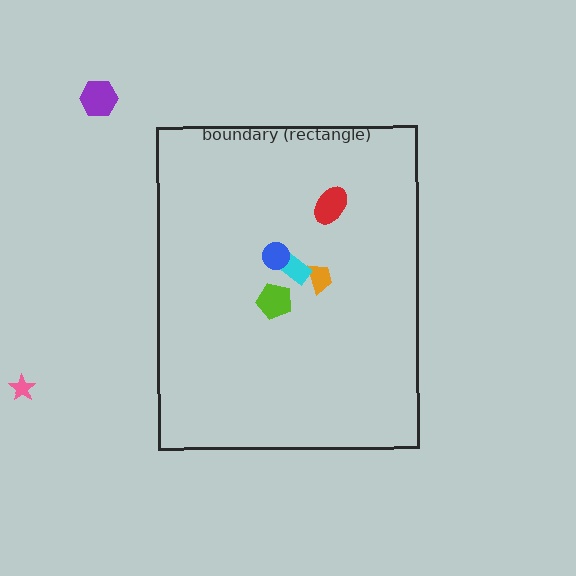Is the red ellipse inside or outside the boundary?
Inside.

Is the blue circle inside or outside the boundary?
Inside.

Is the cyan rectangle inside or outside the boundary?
Inside.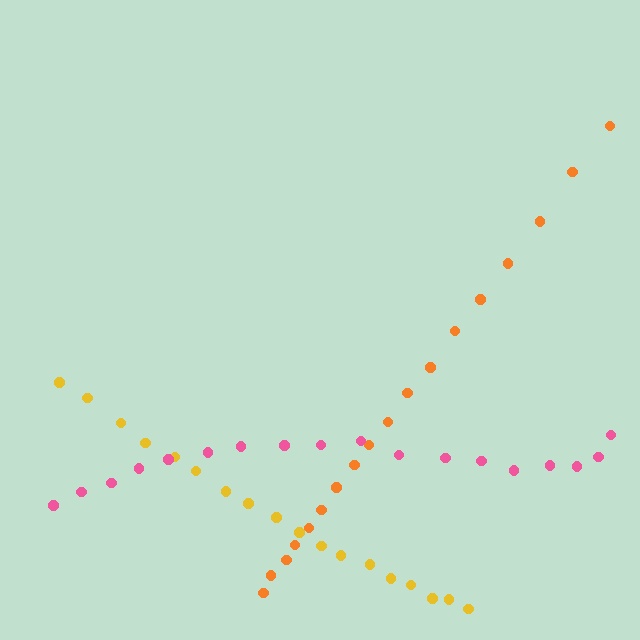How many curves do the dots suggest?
There are 3 distinct paths.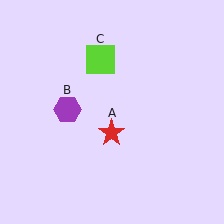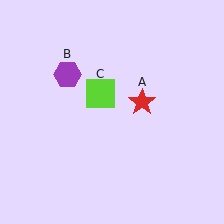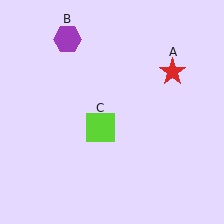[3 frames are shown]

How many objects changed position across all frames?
3 objects changed position: red star (object A), purple hexagon (object B), lime square (object C).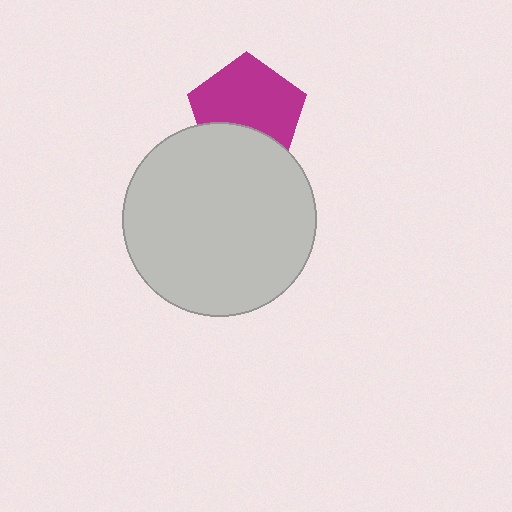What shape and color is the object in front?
The object in front is a light gray circle.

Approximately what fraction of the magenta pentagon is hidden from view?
Roughly 32% of the magenta pentagon is hidden behind the light gray circle.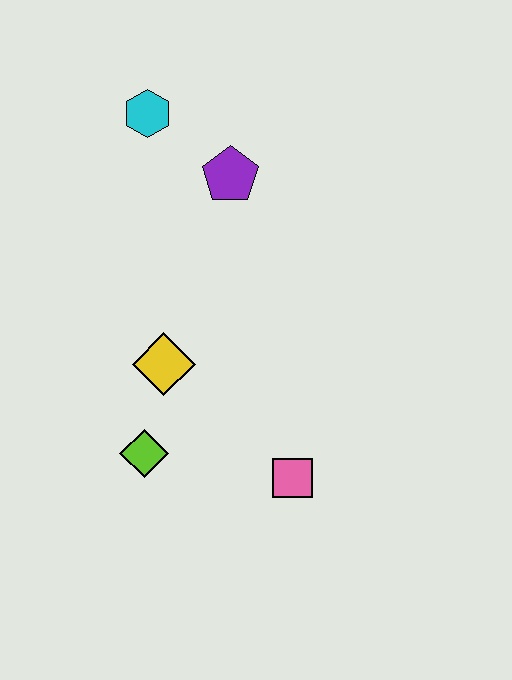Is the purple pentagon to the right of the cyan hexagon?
Yes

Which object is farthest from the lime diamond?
The cyan hexagon is farthest from the lime diamond.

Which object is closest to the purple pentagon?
The cyan hexagon is closest to the purple pentagon.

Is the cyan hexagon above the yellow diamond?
Yes